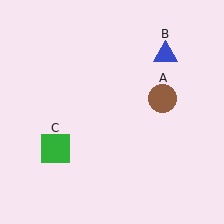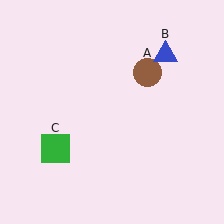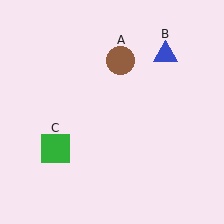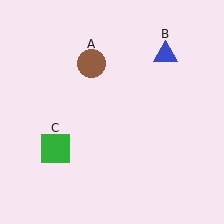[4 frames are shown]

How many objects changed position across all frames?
1 object changed position: brown circle (object A).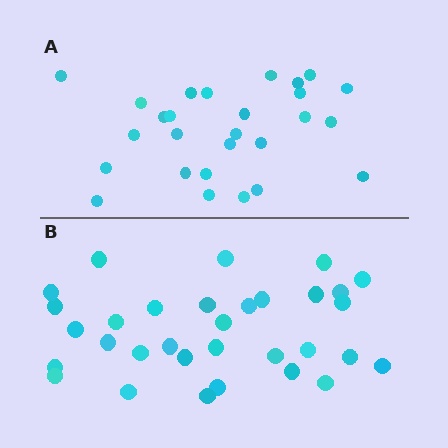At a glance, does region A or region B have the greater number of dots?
Region B (the bottom region) has more dots.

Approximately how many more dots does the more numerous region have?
Region B has about 5 more dots than region A.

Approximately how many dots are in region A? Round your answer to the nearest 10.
About 30 dots. (The exact count is 27, which rounds to 30.)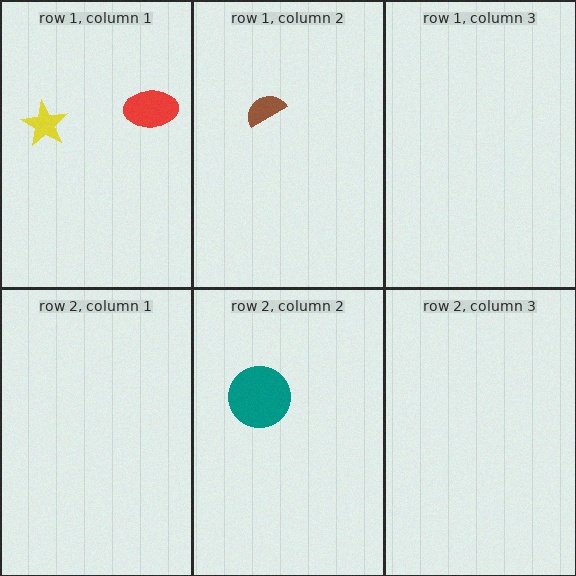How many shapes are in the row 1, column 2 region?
1.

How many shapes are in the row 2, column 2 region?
1.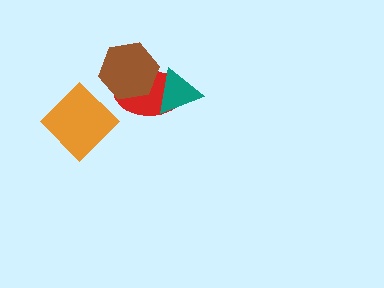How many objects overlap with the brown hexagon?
1 object overlaps with the brown hexagon.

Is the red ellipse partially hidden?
Yes, it is partially covered by another shape.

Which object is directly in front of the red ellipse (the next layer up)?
The teal triangle is directly in front of the red ellipse.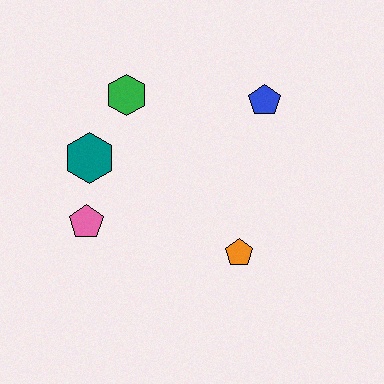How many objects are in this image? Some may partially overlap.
There are 5 objects.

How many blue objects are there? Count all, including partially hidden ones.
There is 1 blue object.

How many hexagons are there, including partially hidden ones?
There are 2 hexagons.